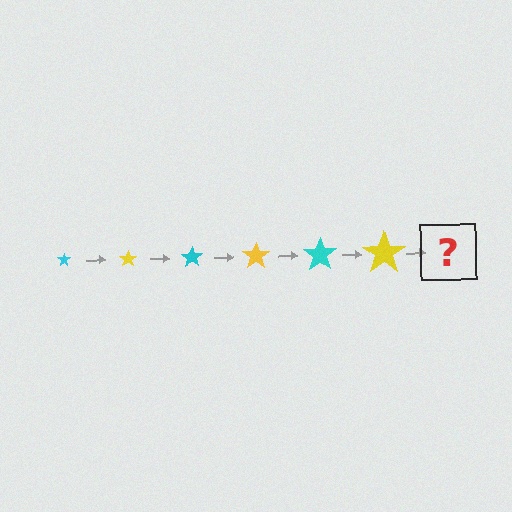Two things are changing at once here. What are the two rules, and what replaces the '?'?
The two rules are that the star grows larger each step and the color cycles through cyan and yellow. The '?' should be a cyan star, larger than the previous one.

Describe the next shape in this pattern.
It should be a cyan star, larger than the previous one.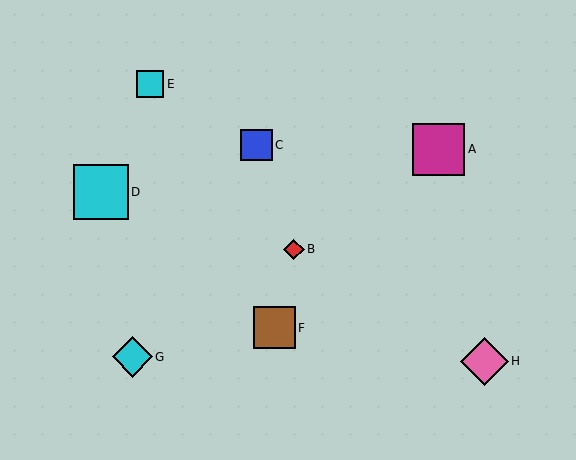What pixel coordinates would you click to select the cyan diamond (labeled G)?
Click at (132, 357) to select the cyan diamond G.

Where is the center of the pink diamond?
The center of the pink diamond is at (485, 361).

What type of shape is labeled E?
Shape E is a cyan square.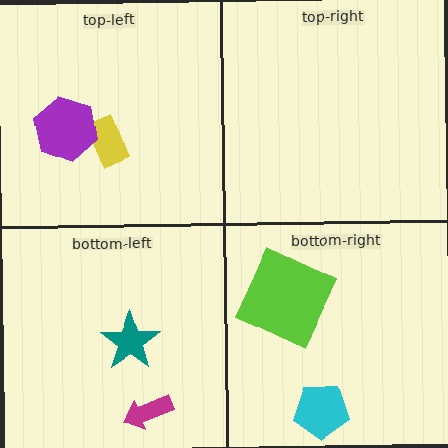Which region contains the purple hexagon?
The top-left region.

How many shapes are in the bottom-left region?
2.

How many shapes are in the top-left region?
2.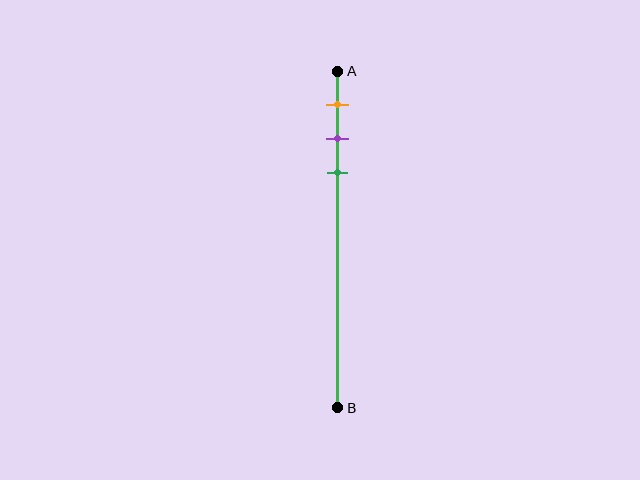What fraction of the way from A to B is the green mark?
The green mark is approximately 30% (0.3) of the way from A to B.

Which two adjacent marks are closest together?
The purple and green marks are the closest adjacent pair.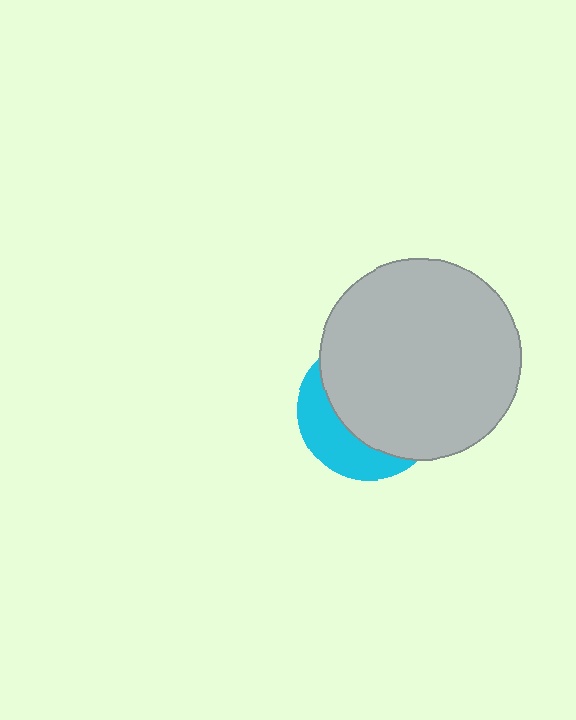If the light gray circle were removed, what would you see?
You would see the complete cyan circle.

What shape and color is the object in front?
The object in front is a light gray circle.